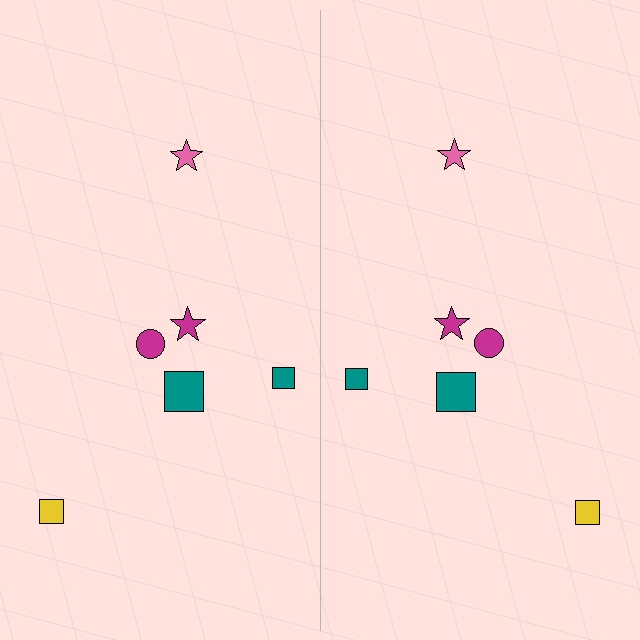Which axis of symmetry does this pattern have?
The pattern has a vertical axis of symmetry running through the center of the image.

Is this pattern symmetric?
Yes, this pattern has bilateral (reflection) symmetry.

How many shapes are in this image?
There are 12 shapes in this image.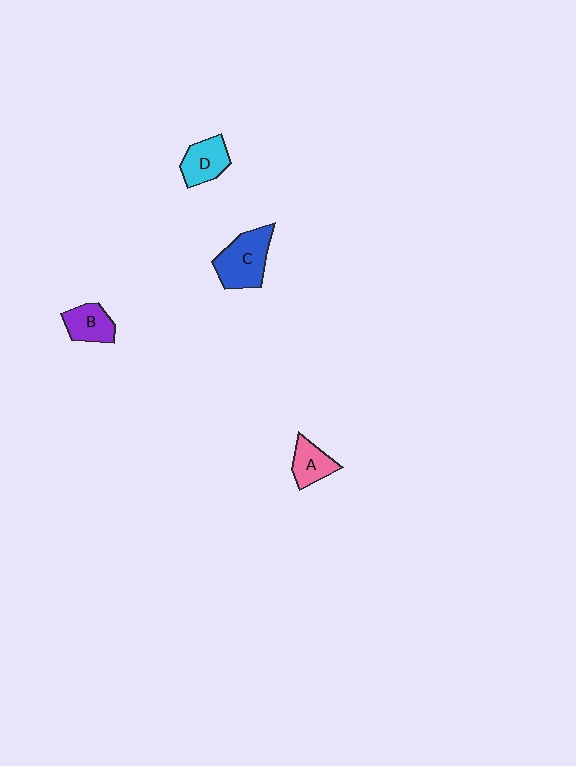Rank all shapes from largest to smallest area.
From largest to smallest: C (blue), D (cyan), B (purple), A (pink).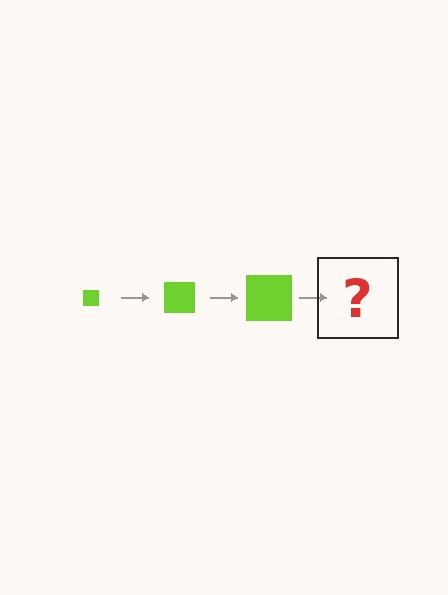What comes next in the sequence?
The next element should be a lime square, larger than the previous one.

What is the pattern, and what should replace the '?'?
The pattern is that the square gets progressively larger each step. The '?' should be a lime square, larger than the previous one.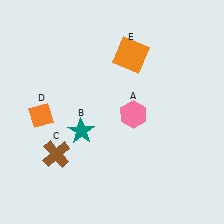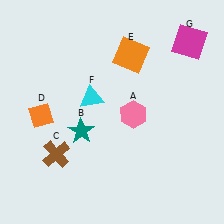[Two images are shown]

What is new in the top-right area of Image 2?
A magenta square (G) was added in the top-right area of Image 2.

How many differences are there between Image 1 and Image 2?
There are 2 differences between the two images.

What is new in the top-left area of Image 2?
A cyan triangle (F) was added in the top-left area of Image 2.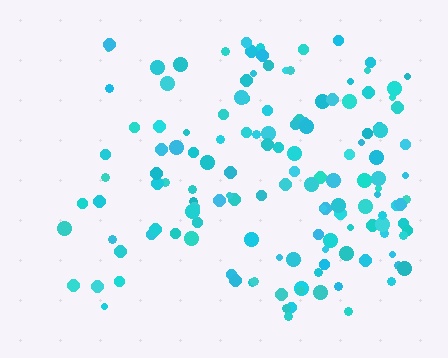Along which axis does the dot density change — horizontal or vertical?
Horizontal.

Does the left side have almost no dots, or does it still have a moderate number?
Still a moderate number, just noticeably fewer than the right.